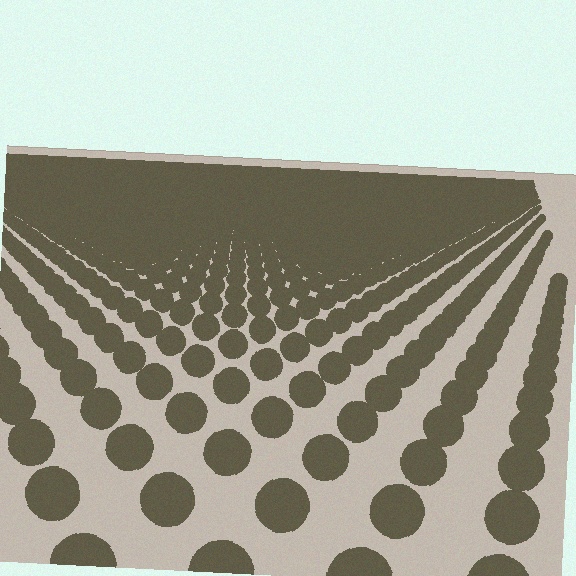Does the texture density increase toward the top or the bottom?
Density increases toward the top.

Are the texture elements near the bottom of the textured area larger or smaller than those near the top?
Larger. Near the bottom, elements are closer to the viewer and appear at a bigger on-screen size.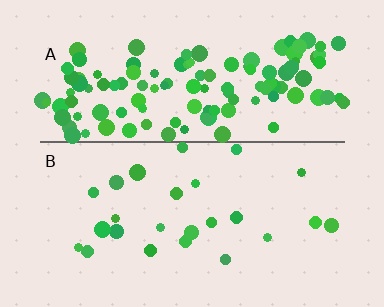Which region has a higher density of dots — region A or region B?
A (the top).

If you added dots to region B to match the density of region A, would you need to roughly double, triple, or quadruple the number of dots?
Approximately quadruple.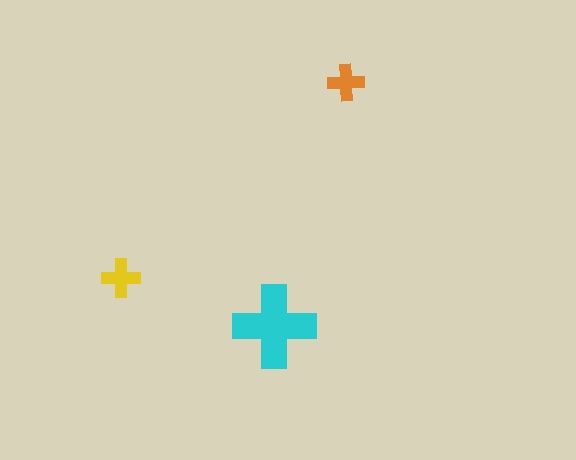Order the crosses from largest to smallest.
the cyan one, the yellow one, the orange one.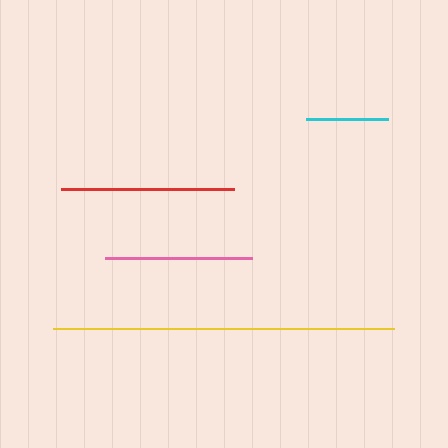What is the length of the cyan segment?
The cyan segment is approximately 82 pixels long.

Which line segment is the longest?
The yellow line is the longest at approximately 341 pixels.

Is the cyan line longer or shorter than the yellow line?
The yellow line is longer than the cyan line.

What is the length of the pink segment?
The pink segment is approximately 147 pixels long.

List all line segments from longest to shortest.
From longest to shortest: yellow, red, pink, cyan.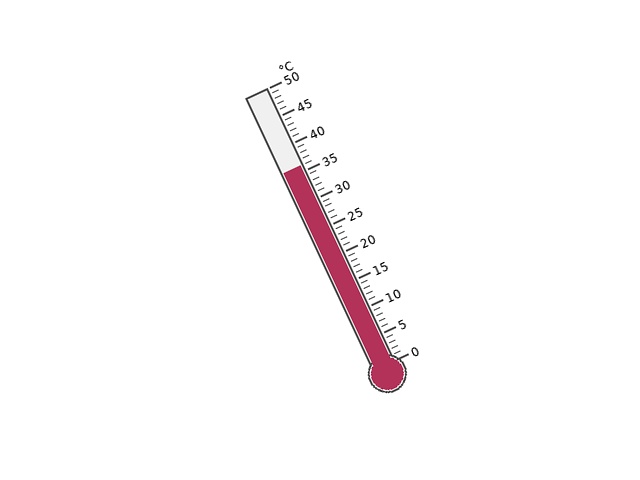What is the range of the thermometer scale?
The thermometer scale ranges from 0°C to 50°C.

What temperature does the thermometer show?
The thermometer shows approximately 36°C.